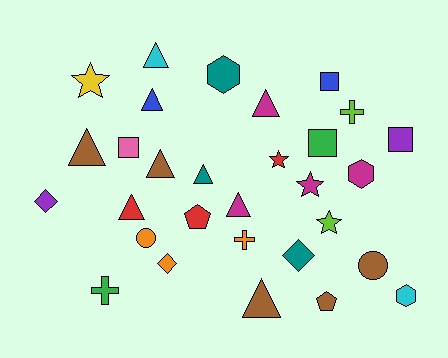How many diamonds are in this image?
There are 3 diamonds.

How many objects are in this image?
There are 30 objects.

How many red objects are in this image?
There are 3 red objects.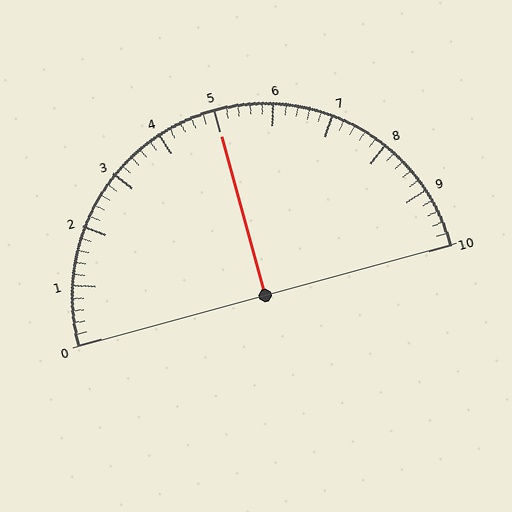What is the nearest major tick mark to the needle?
The nearest major tick mark is 5.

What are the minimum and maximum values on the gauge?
The gauge ranges from 0 to 10.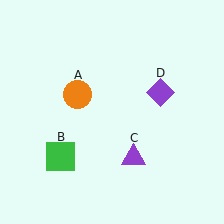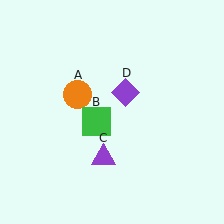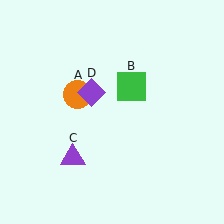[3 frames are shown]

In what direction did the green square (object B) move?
The green square (object B) moved up and to the right.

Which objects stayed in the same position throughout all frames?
Orange circle (object A) remained stationary.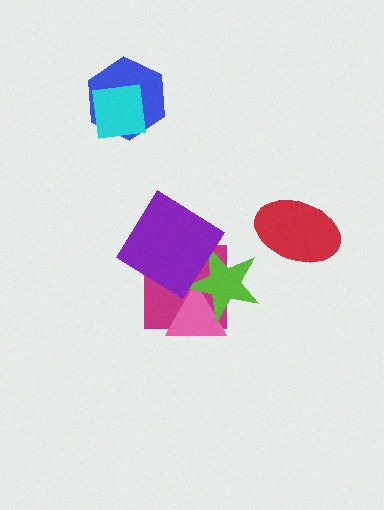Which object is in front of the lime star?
The purple diamond is in front of the lime star.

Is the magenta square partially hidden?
Yes, it is partially covered by another shape.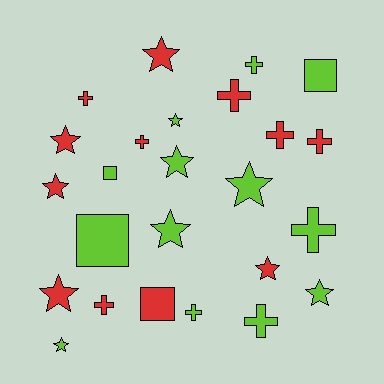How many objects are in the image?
There are 25 objects.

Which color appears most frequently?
Lime, with 13 objects.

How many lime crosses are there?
There are 4 lime crosses.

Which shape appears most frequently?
Star, with 11 objects.